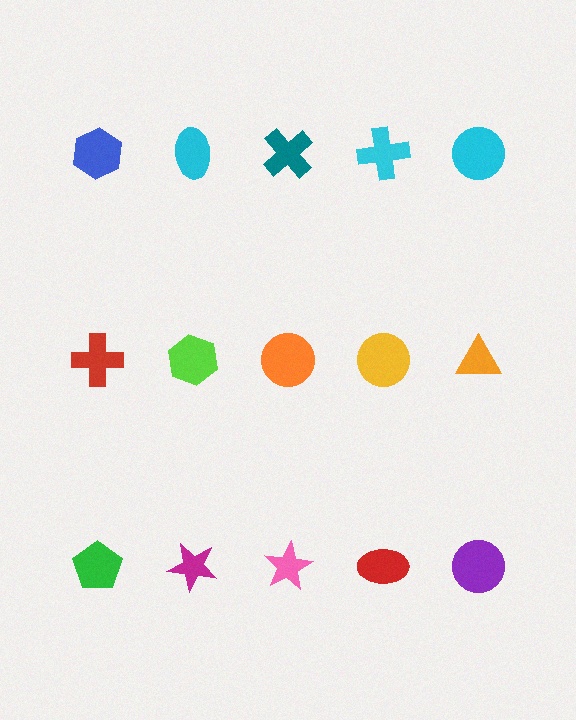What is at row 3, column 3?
A pink star.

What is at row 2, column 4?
A yellow circle.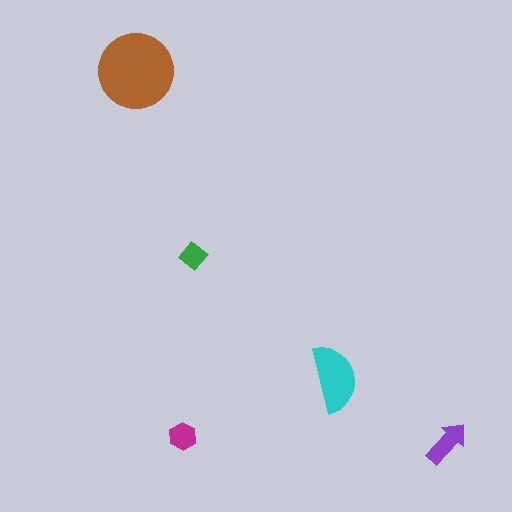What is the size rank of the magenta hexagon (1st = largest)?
4th.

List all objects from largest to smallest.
The brown circle, the cyan semicircle, the purple arrow, the magenta hexagon, the green diamond.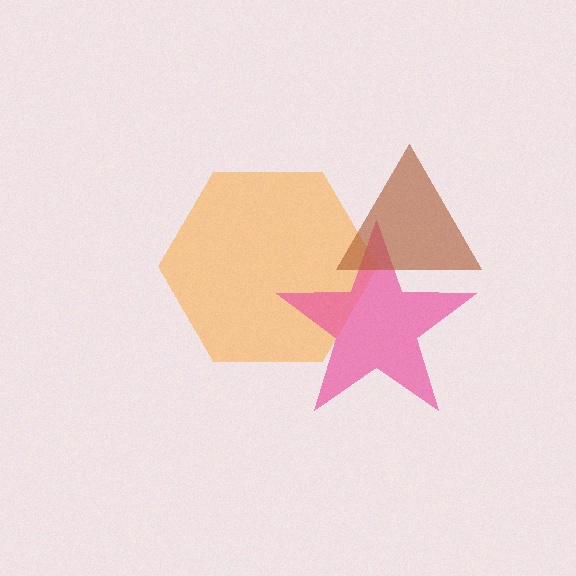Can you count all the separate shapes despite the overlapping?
Yes, there are 3 separate shapes.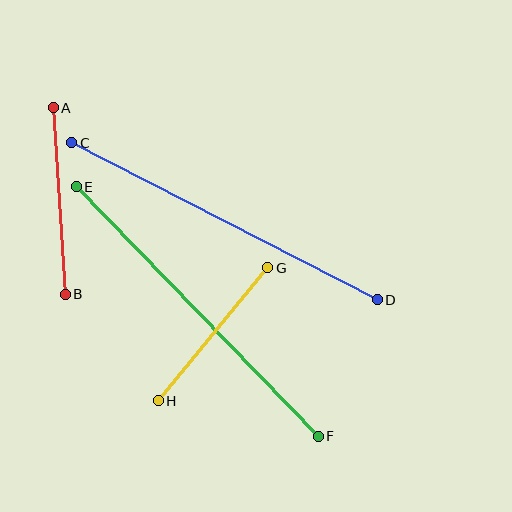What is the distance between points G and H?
The distance is approximately 172 pixels.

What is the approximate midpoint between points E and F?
The midpoint is at approximately (197, 312) pixels.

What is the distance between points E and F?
The distance is approximately 348 pixels.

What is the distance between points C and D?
The distance is approximately 343 pixels.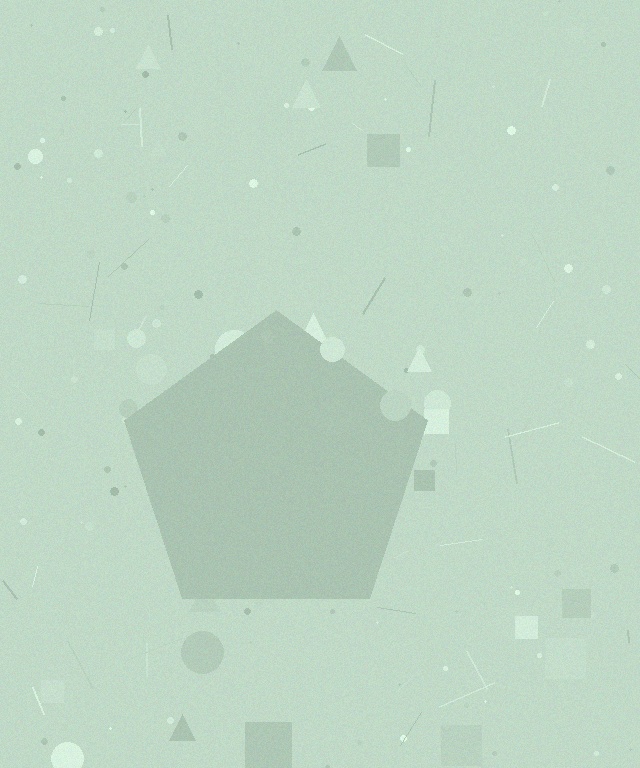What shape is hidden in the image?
A pentagon is hidden in the image.